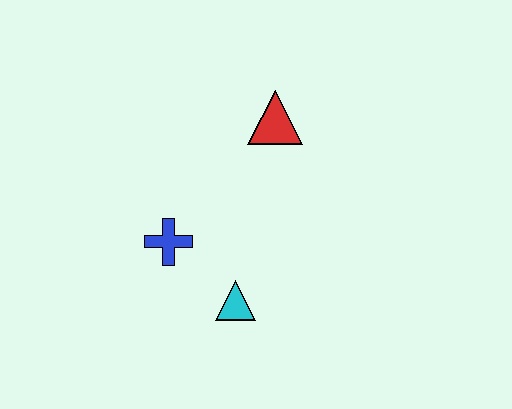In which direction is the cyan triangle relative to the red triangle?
The cyan triangle is below the red triangle.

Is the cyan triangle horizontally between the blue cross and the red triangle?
Yes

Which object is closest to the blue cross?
The cyan triangle is closest to the blue cross.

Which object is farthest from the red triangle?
The cyan triangle is farthest from the red triangle.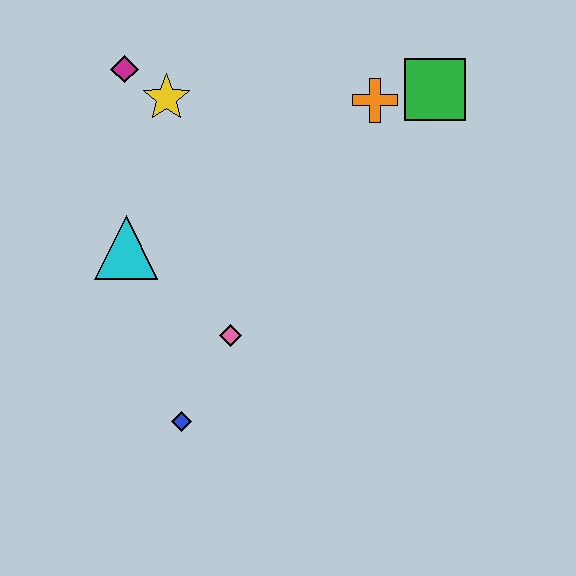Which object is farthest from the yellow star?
The blue diamond is farthest from the yellow star.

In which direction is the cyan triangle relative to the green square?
The cyan triangle is to the left of the green square.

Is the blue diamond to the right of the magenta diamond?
Yes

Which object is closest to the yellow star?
The magenta diamond is closest to the yellow star.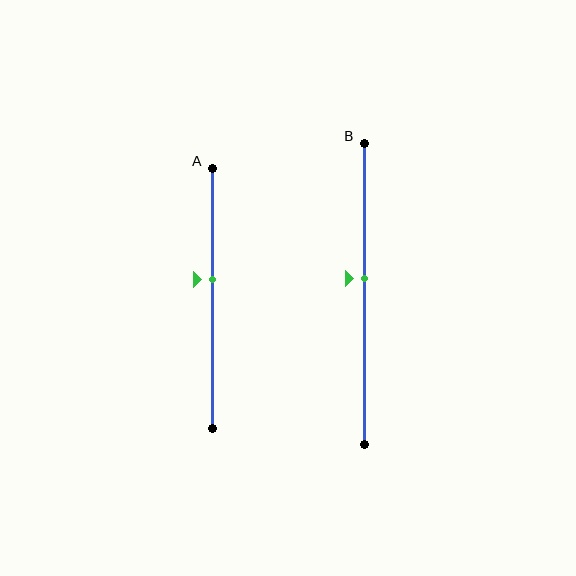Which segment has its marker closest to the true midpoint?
Segment B has its marker closest to the true midpoint.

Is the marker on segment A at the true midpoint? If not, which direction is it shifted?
No, the marker on segment A is shifted upward by about 7% of the segment length.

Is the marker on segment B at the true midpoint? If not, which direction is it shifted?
No, the marker on segment B is shifted upward by about 5% of the segment length.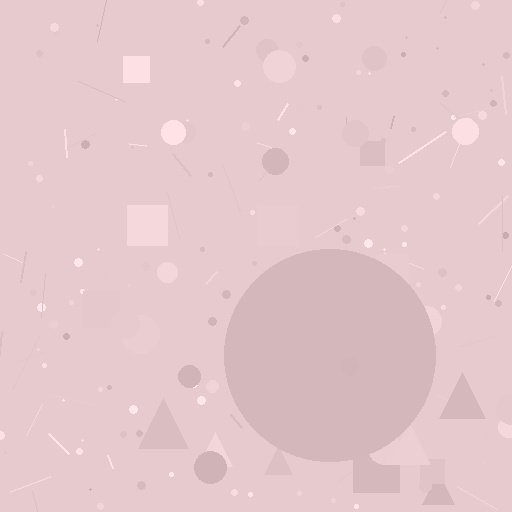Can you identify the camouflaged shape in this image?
The camouflaged shape is a circle.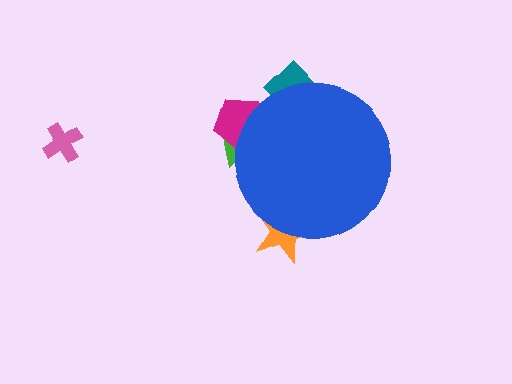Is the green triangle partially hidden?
Yes, the green triangle is partially hidden behind the blue circle.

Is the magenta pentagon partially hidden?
Yes, the magenta pentagon is partially hidden behind the blue circle.